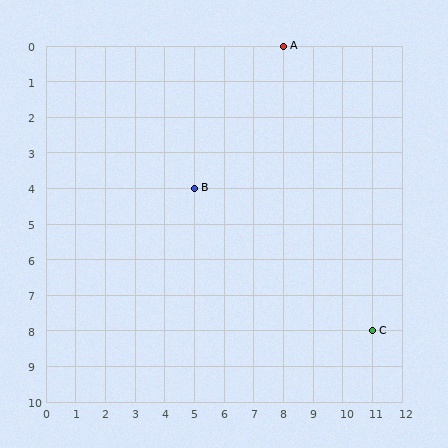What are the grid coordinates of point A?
Point A is at grid coordinates (8, 0).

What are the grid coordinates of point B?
Point B is at grid coordinates (5, 4).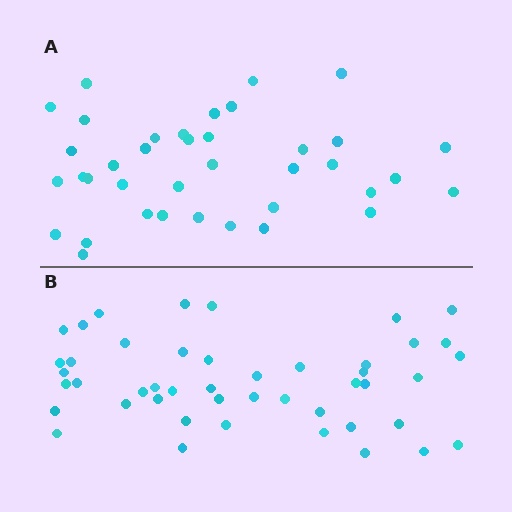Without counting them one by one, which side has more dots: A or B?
Region B (the bottom region) has more dots.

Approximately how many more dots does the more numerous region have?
Region B has roughly 8 or so more dots than region A.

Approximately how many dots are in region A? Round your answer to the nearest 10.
About 40 dots. (The exact count is 38, which rounds to 40.)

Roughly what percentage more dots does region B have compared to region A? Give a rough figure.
About 20% more.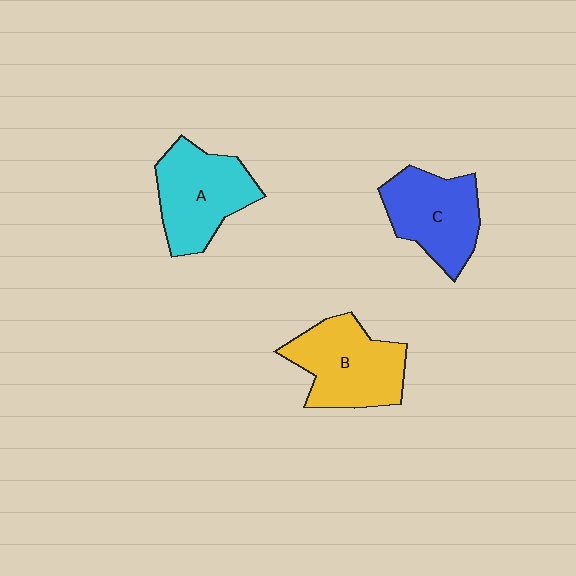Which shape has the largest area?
Shape B (yellow).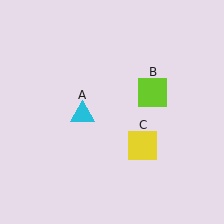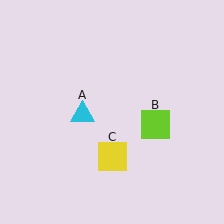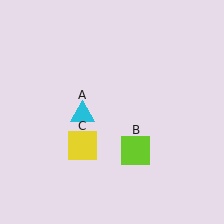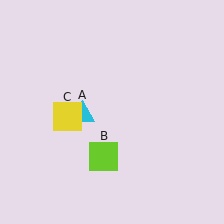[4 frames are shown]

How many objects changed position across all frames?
2 objects changed position: lime square (object B), yellow square (object C).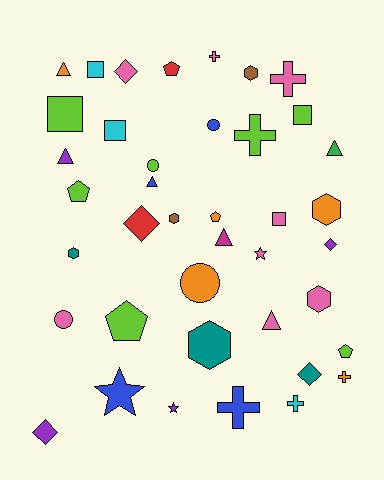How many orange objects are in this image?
There are 5 orange objects.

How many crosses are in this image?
There are 6 crosses.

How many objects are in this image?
There are 40 objects.